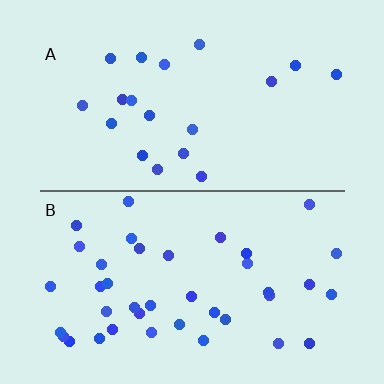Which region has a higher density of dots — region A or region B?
B (the bottom).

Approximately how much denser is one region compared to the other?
Approximately 2.1× — region B over region A.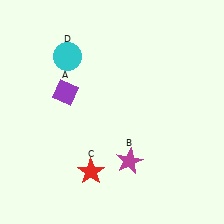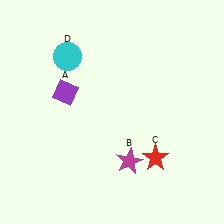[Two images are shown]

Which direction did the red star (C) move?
The red star (C) moved right.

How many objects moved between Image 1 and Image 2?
1 object moved between the two images.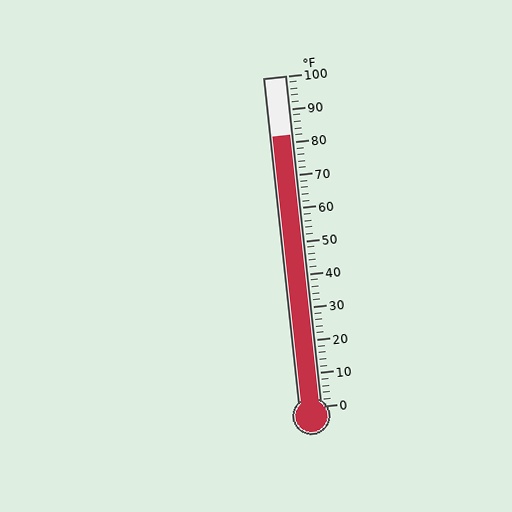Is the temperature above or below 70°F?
The temperature is above 70°F.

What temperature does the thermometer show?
The thermometer shows approximately 82°F.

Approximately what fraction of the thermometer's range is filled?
The thermometer is filled to approximately 80% of its range.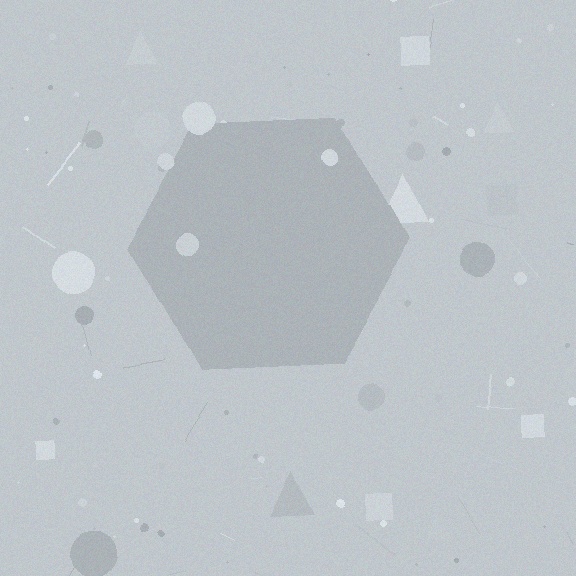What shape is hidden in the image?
A hexagon is hidden in the image.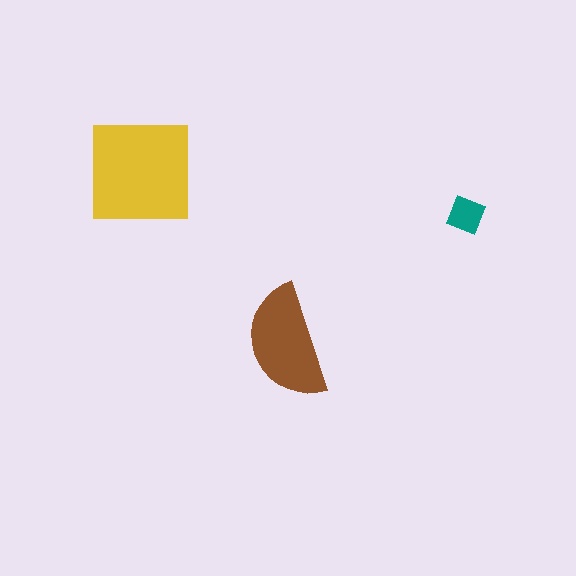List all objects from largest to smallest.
The yellow square, the brown semicircle, the teal diamond.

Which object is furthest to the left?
The yellow square is leftmost.